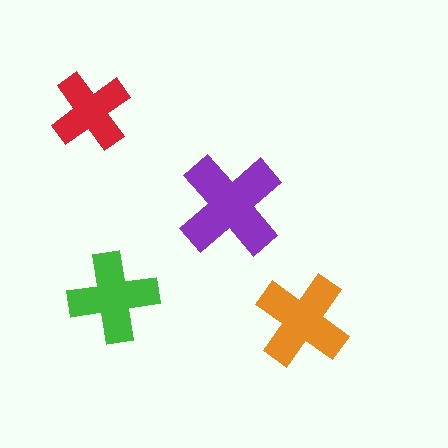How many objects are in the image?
There are 4 objects in the image.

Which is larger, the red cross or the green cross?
The green one.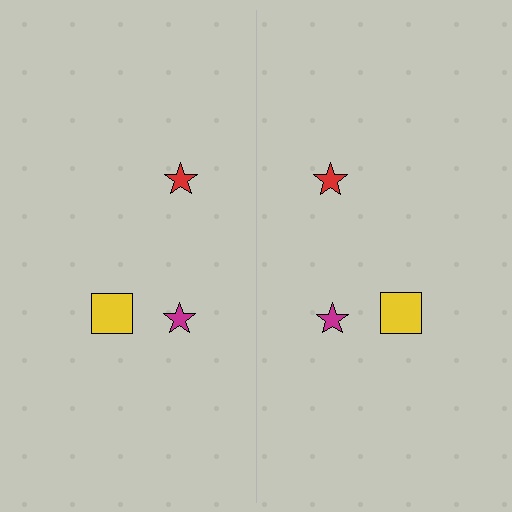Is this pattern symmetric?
Yes, this pattern has bilateral (reflection) symmetry.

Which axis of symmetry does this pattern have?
The pattern has a vertical axis of symmetry running through the center of the image.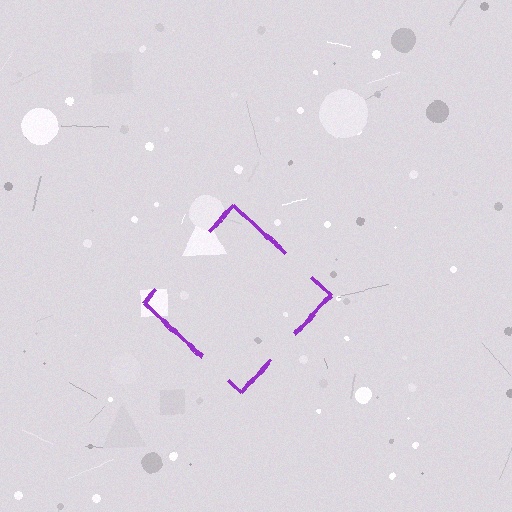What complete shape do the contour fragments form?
The contour fragments form a diamond.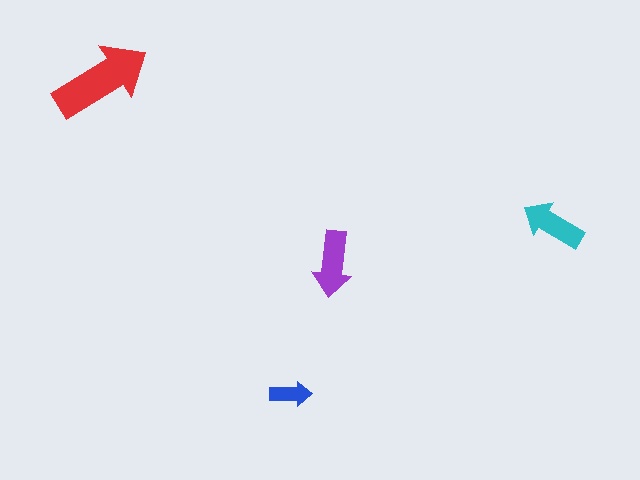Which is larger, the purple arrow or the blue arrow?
The purple one.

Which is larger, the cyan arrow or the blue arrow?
The cyan one.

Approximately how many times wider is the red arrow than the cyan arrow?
About 1.5 times wider.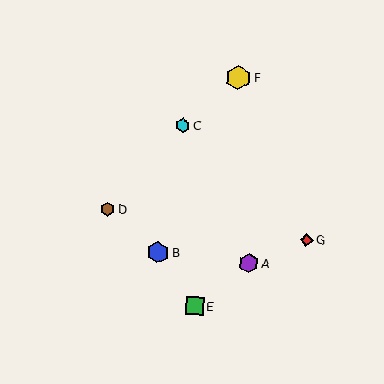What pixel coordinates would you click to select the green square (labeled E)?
Click at (195, 306) to select the green square E.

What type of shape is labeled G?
Shape G is a red diamond.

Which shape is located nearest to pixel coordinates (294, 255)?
The red diamond (labeled G) at (307, 240) is nearest to that location.